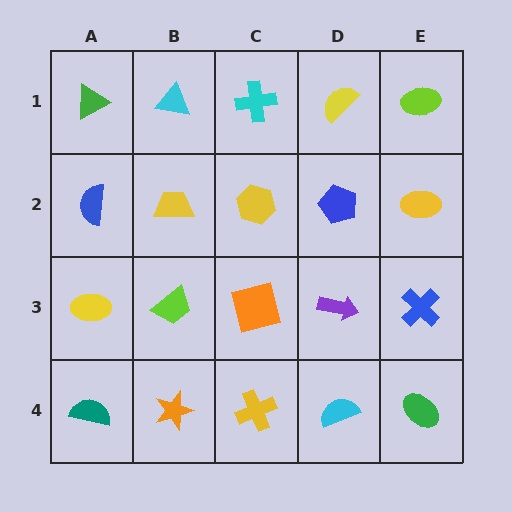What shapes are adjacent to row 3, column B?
A yellow trapezoid (row 2, column B), an orange star (row 4, column B), a yellow ellipse (row 3, column A), an orange square (row 3, column C).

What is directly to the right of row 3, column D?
A blue cross.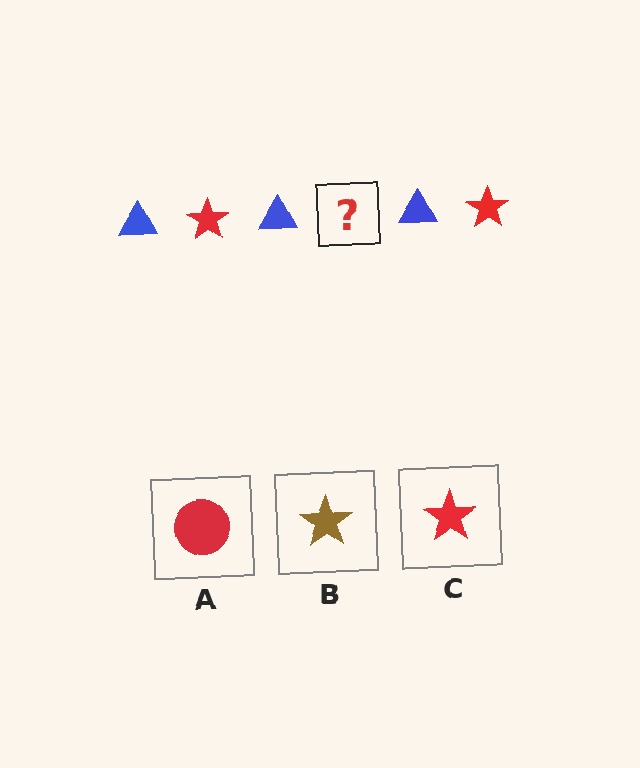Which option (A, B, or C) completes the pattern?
C.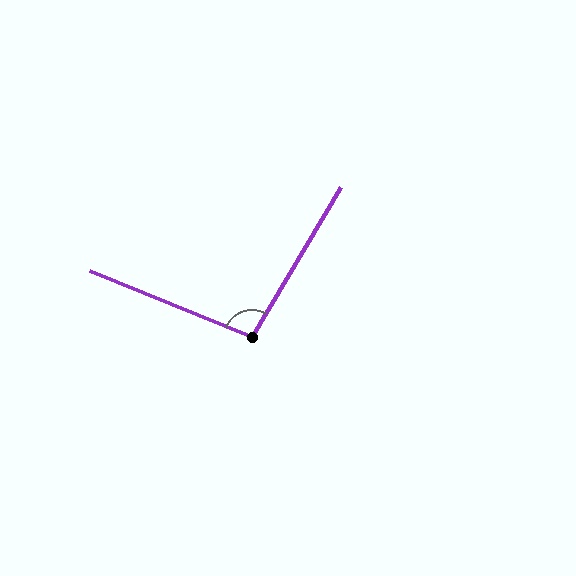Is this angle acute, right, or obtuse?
It is obtuse.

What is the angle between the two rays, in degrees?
Approximately 99 degrees.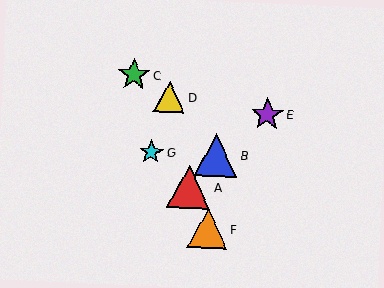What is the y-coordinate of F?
Object F is at y≈228.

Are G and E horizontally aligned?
No, G is at y≈152 and E is at y≈115.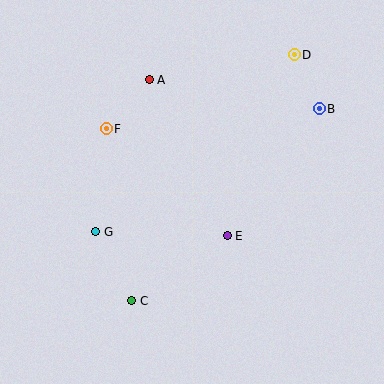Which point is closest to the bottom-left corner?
Point C is closest to the bottom-left corner.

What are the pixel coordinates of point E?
Point E is at (227, 236).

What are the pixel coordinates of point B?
Point B is at (319, 109).